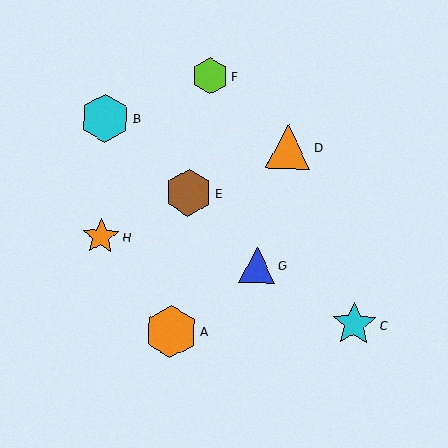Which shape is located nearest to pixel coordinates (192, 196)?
The brown hexagon (labeled E) at (189, 193) is nearest to that location.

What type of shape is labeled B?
Shape B is a cyan hexagon.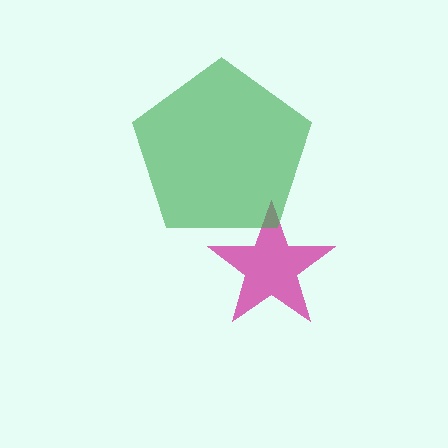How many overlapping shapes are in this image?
There are 2 overlapping shapes in the image.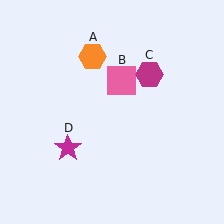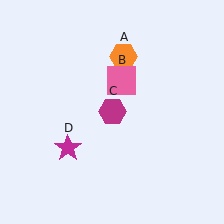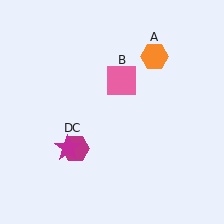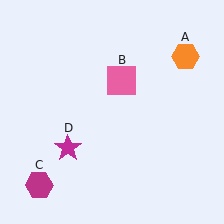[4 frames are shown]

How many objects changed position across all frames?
2 objects changed position: orange hexagon (object A), magenta hexagon (object C).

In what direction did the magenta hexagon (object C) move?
The magenta hexagon (object C) moved down and to the left.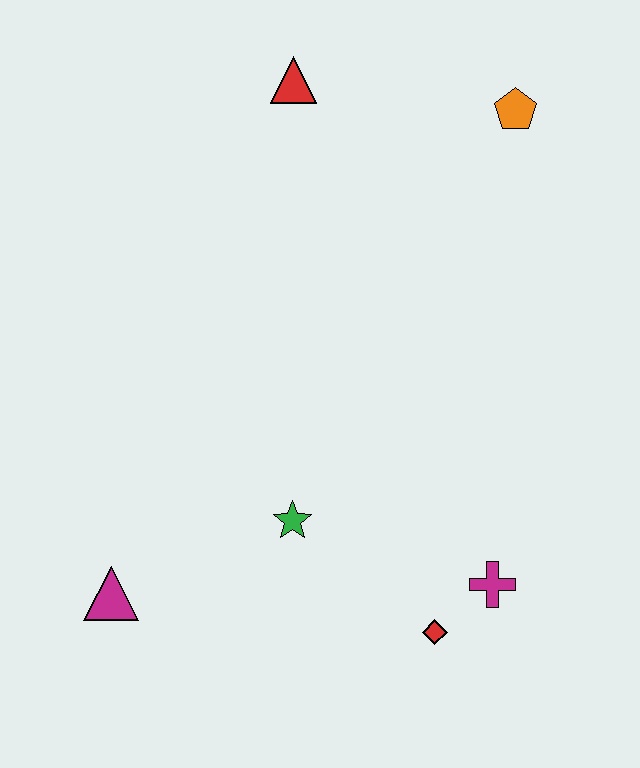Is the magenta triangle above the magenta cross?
No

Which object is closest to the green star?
The red diamond is closest to the green star.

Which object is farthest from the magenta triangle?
The orange pentagon is farthest from the magenta triangle.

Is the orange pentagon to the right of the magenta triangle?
Yes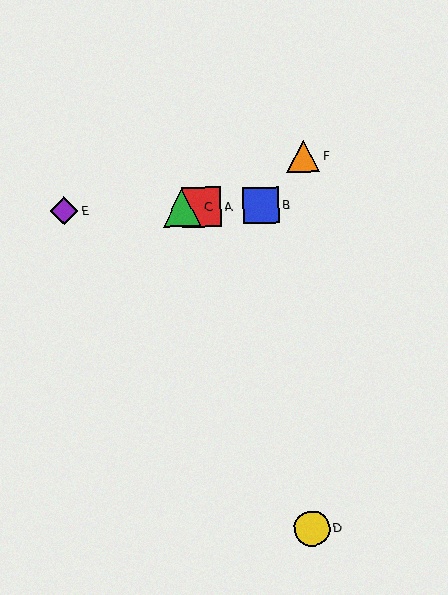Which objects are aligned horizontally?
Objects A, B, C, E are aligned horizontally.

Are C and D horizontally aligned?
No, C is at y≈208 and D is at y≈529.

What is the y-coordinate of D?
Object D is at y≈529.